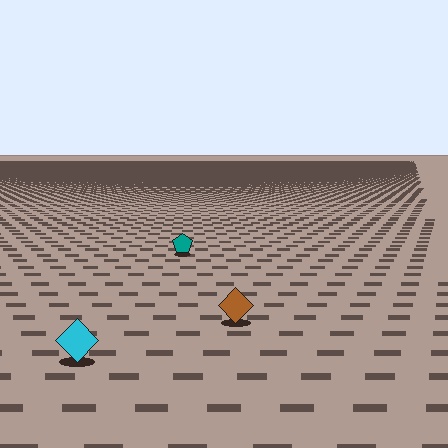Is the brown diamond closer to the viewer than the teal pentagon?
Yes. The brown diamond is closer — you can tell from the texture gradient: the ground texture is coarser near it.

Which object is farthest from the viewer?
The teal pentagon is farthest from the viewer. It appears smaller and the ground texture around it is denser.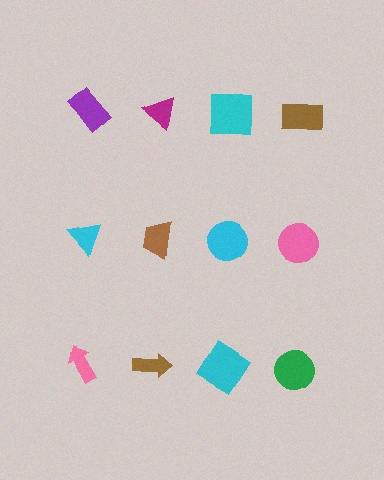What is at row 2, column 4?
A pink circle.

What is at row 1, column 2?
A magenta triangle.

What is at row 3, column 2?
A brown arrow.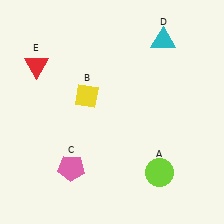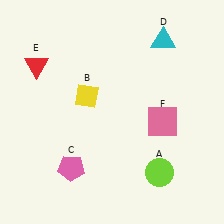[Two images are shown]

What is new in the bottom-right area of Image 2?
A pink square (F) was added in the bottom-right area of Image 2.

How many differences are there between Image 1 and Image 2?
There is 1 difference between the two images.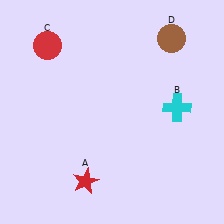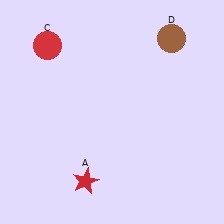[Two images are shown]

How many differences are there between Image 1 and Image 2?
There is 1 difference between the two images.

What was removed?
The cyan cross (B) was removed in Image 2.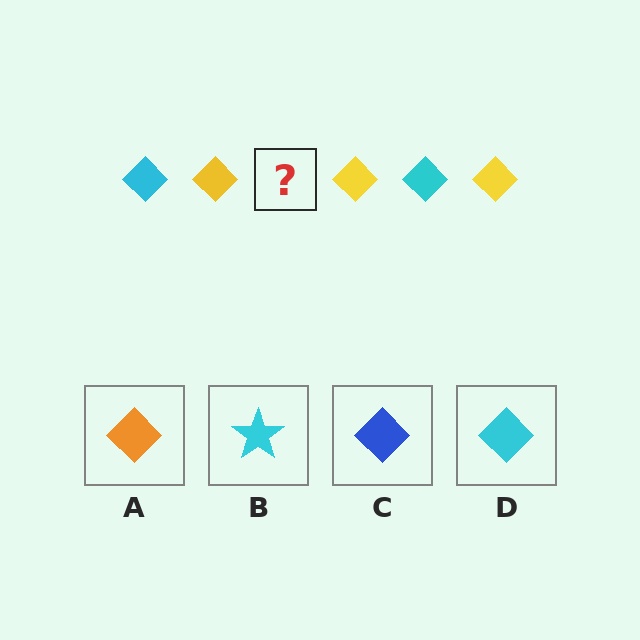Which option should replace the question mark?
Option D.